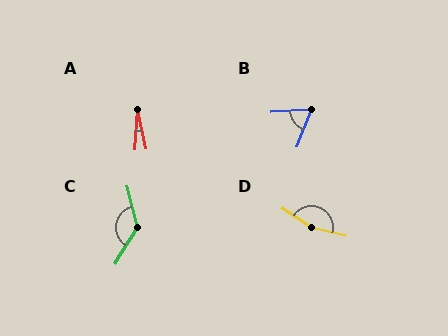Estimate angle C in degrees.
Approximately 133 degrees.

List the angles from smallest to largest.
A (16°), B (65°), C (133°), D (161°).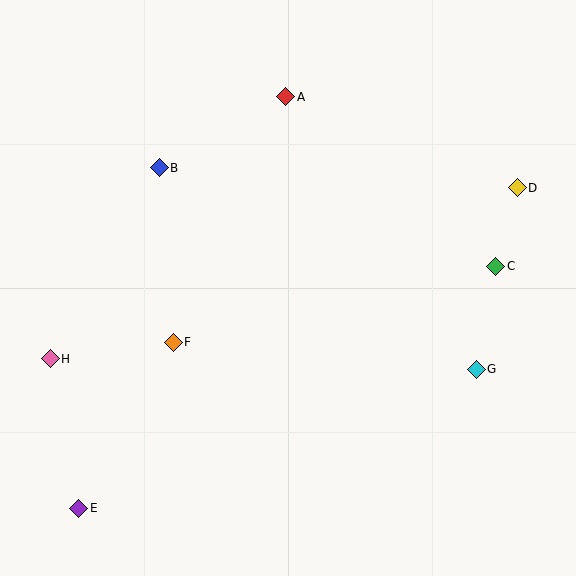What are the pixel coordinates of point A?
Point A is at (286, 97).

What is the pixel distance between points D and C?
The distance between D and C is 81 pixels.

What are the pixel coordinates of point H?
Point H is at (50, 359).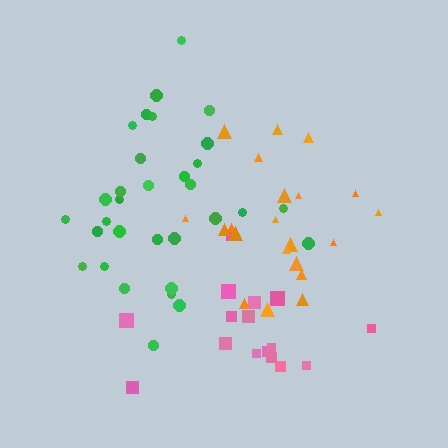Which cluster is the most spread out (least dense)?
Orange.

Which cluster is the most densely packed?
Pink.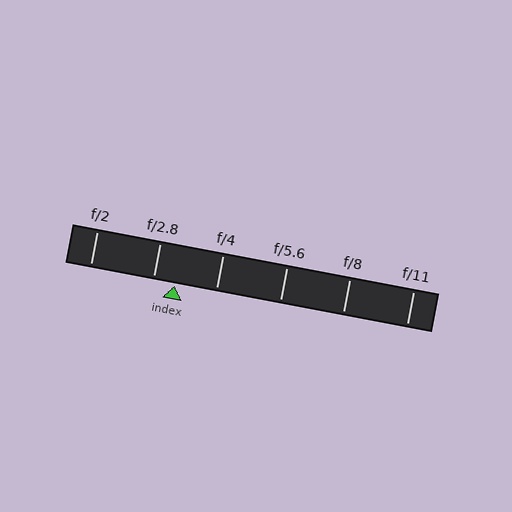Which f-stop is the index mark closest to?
The index mark is closest to f/2.8.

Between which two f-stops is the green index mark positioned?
The index mark is between f/2.8 and f/4.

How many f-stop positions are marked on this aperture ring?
There are 6 f-stop positions marked.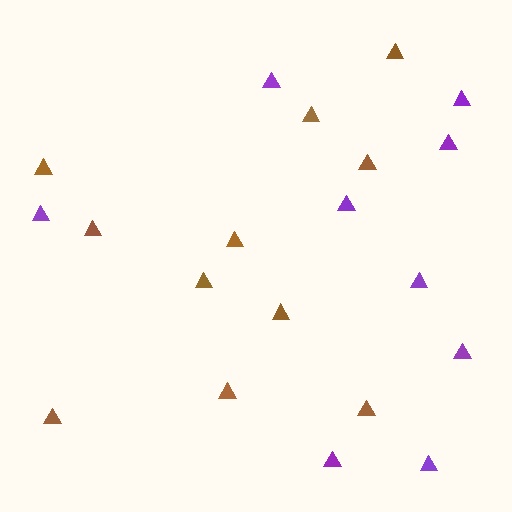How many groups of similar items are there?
There are 2 groups: one group of purple triangles (9) and one group of brown triangles (11).